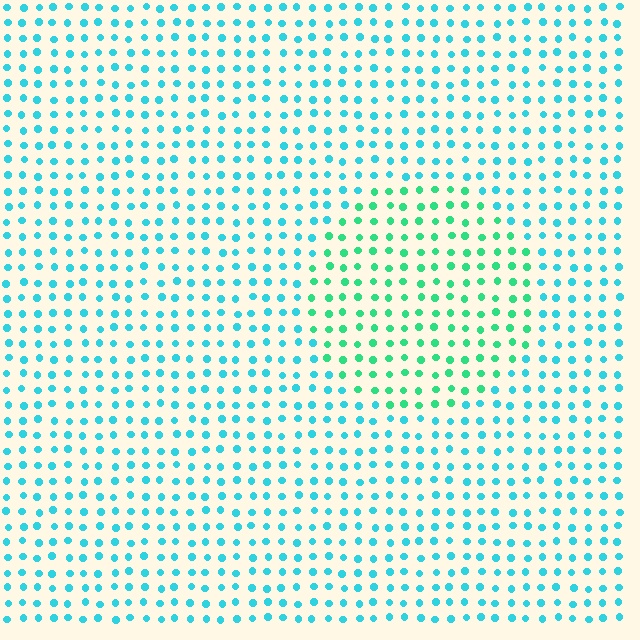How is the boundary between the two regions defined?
The boundary is defined purely by a slight shift in hue (about 36 degrees). Spacing, size, and orientation are identical on both sides.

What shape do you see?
I see a circle.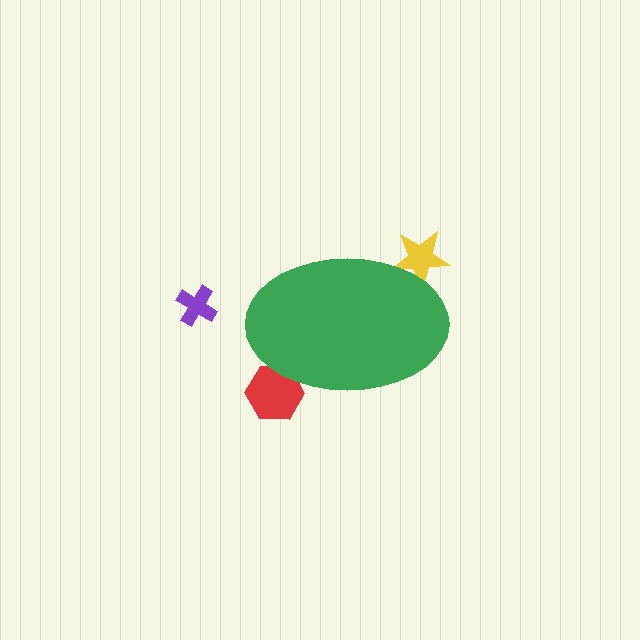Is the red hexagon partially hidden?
Yes, the red hexagon is partially hidden behind the green ellipse.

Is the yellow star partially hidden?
Yes, the yellow star is partially hidden behind the green ellipse.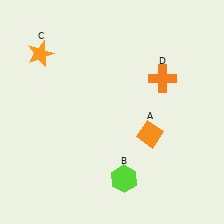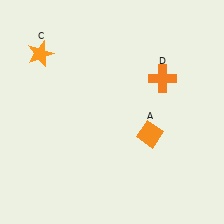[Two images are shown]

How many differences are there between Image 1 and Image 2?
There is 1 difference between the two images.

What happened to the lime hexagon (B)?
The lime hexagon (B) was removed in Image 2. It was in the bottom-right area of Image 1.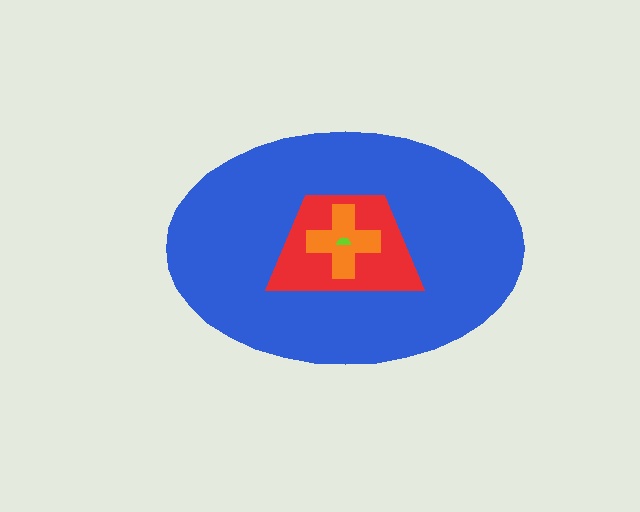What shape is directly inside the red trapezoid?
The orange cross.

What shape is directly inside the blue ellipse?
The red trapezoid.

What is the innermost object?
The lime semicircle.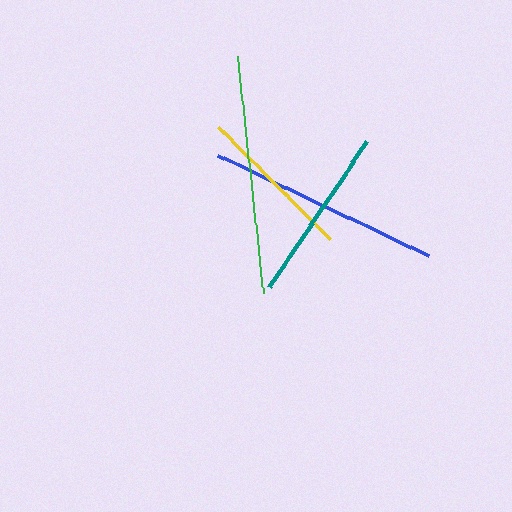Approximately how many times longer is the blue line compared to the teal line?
The blue line is approximately 1.3 times the length of the teal line.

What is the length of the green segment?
The green segment is approximately 239 pixels long.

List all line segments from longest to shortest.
From longest to shortest: green, blue, teal, yellow.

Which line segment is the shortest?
The yellow line is the shortest at approximately 159 pixels.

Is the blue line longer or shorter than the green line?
The green line is longer than the blue line.